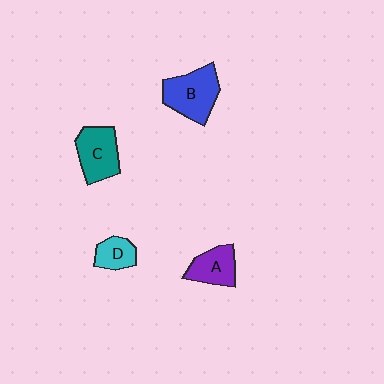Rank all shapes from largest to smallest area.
From largest to smallest: B (blue), C (teal), A (purple), D (cyan).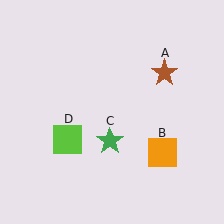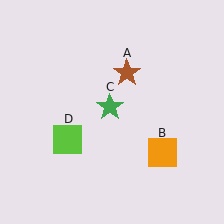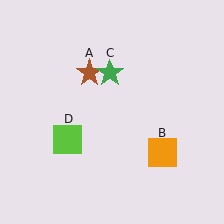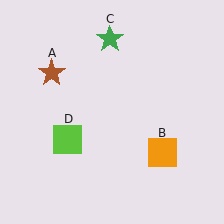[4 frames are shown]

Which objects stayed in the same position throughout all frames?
Orange square (object B) and lime square (object D) remained stationary.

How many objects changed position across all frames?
2 objects changed position: brown star (object A), green star (object C).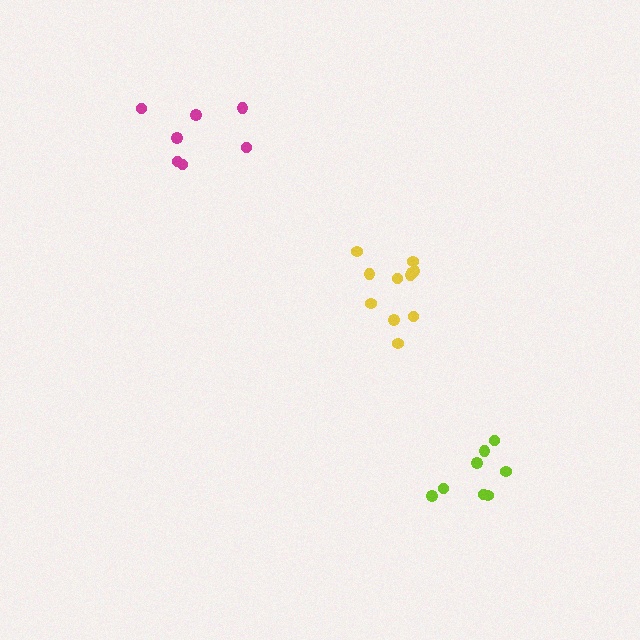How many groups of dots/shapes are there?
There are 3 groups.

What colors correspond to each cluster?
The clusters are colored: magenta, yellow, lime.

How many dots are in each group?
Group 1: 7 dots, Group 2: 11 dots, Group 3: 8 dots (26 total).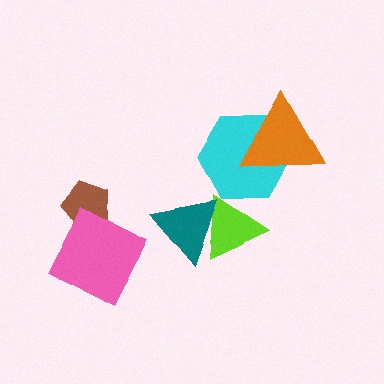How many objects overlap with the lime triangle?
2 objects overlap with the lime triangle.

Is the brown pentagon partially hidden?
Yes, it is partially covered by another shape.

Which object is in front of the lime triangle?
The teal triangle is in front of the lime triangle.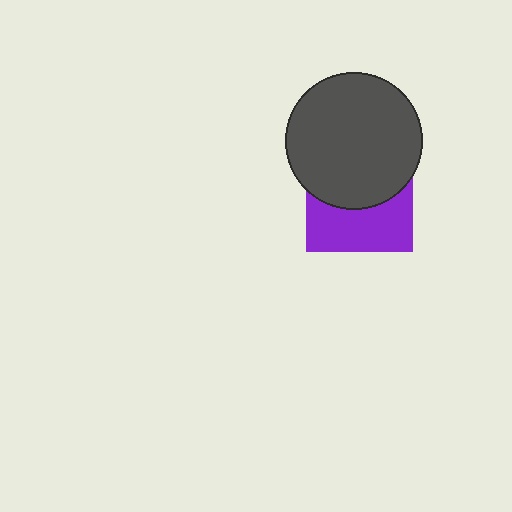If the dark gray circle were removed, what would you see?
You would see the complete purple square.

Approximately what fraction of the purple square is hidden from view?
Roughly 53% of the purple square is hidden behind the dark gray circle.